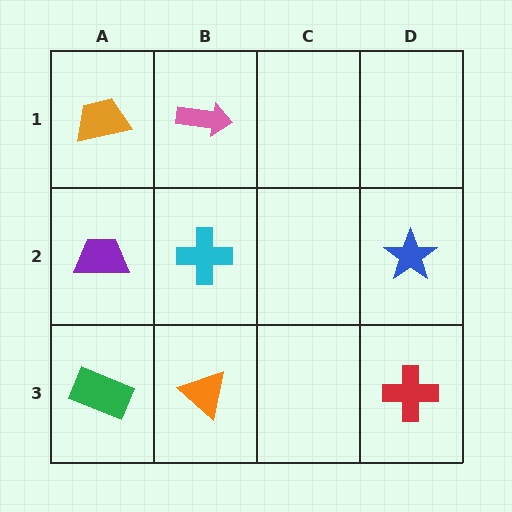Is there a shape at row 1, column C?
No, that cell is empty.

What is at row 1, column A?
An orange trapezoid.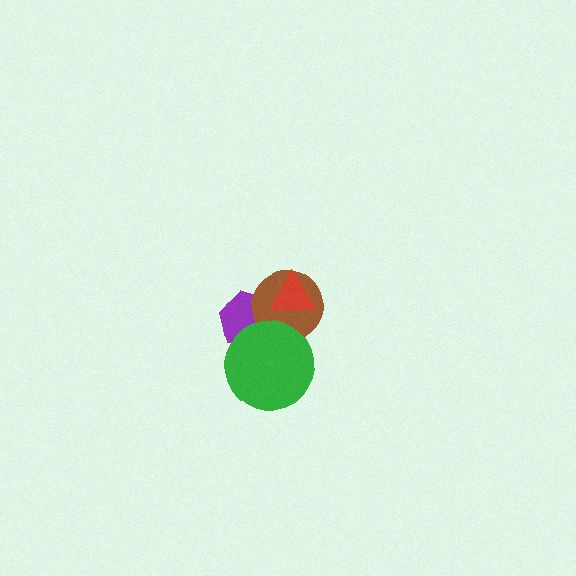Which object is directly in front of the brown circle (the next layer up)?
The green circle is directly in front of the brown circle.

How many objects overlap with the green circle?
2 objects overlap with the green circle.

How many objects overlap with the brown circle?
3 objects overlap with the brown circle.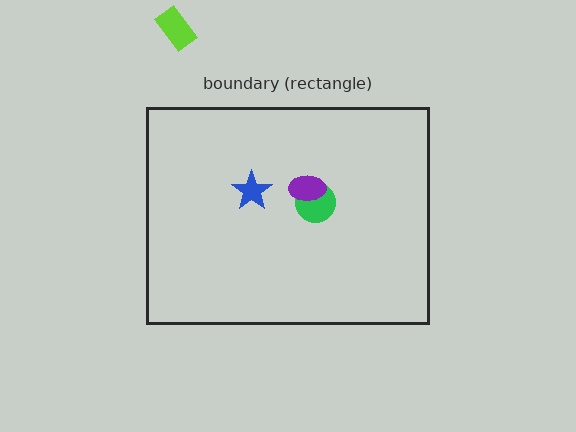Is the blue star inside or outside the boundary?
Inside.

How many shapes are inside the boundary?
3 inside, 1 outside.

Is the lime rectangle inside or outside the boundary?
Outside.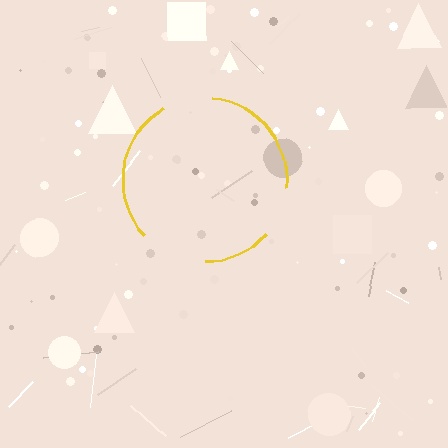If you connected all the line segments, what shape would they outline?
They would outline a circle.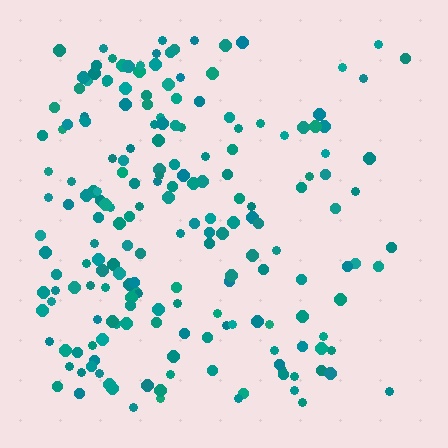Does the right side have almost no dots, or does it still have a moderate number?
Still a moderate number, just noticeably fewer than the left.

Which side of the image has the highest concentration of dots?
The left.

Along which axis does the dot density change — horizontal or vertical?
Horizontal.